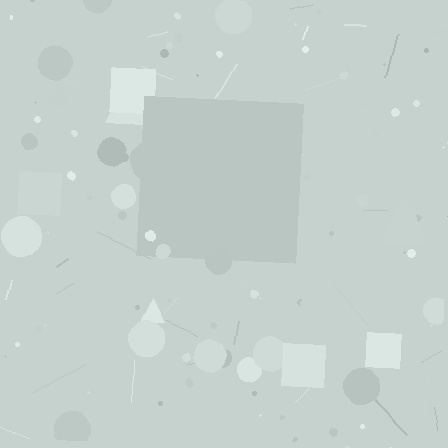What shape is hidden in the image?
A square is hidden in the image.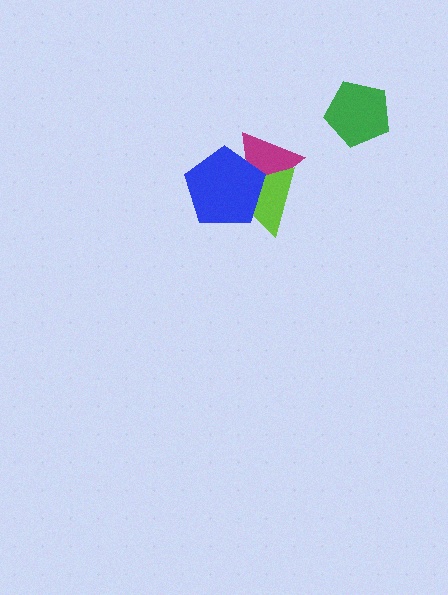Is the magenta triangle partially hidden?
Yes, it is partially covered by another shape.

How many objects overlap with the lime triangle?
2 objects overlap with the lime triangle.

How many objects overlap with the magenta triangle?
2 objects overlap with the magenta triangle.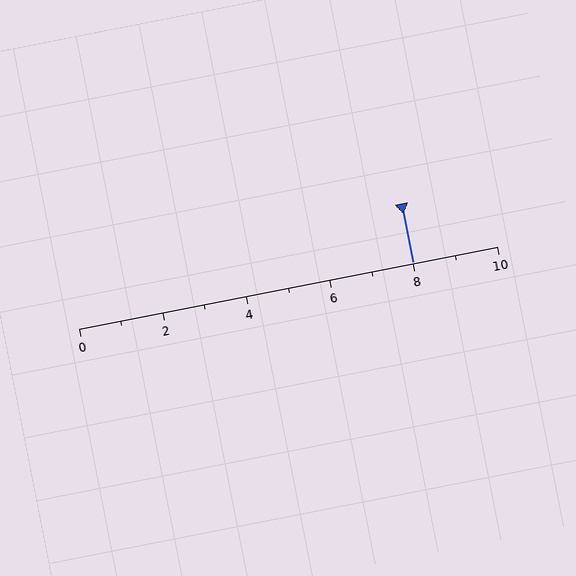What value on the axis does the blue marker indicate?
The marker indicates approximately 8.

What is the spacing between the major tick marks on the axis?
The major ticks are spaced 2 apart.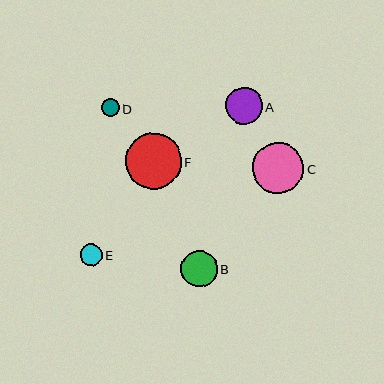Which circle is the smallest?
Circle D is the smallest with a size of approximately 18 pixels.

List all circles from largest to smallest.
From largest to smallest: F, C, A, B, E, D.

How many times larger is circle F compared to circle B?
Circle F is approximately 1.5 times the size of circle B.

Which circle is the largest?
Circle F is the largest with a size of approximately 56 pixels.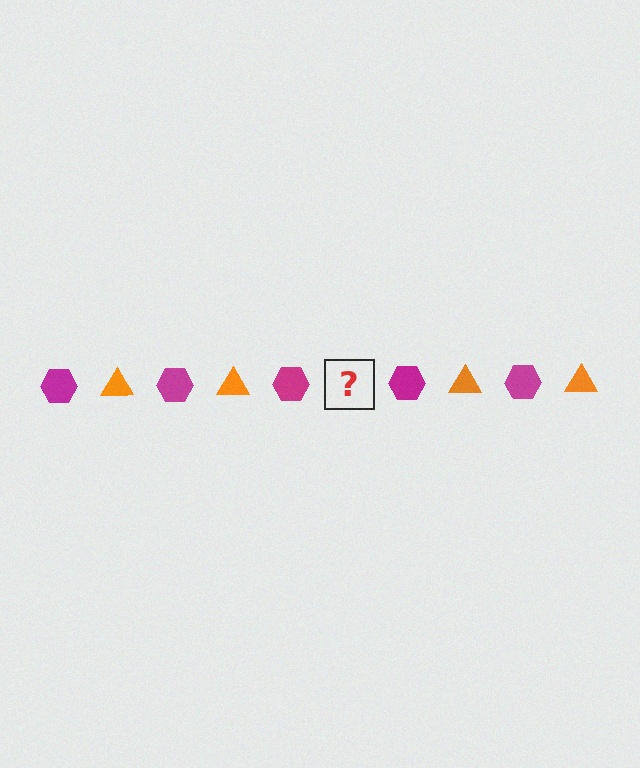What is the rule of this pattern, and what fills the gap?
The rule is that the pattern alternates between magenta hexagon and orange triangle. The gap should be filled with an orange triangle.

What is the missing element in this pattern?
The missing element is an orange triangle.